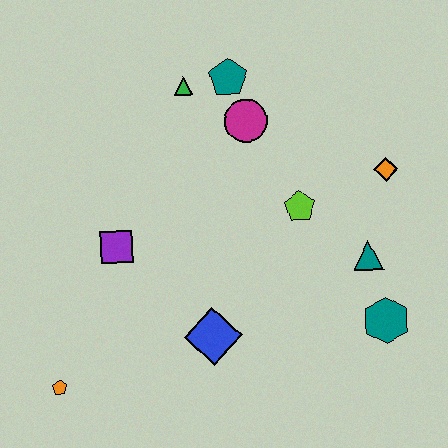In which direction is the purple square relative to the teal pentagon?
The purple square is below the teal pentagon.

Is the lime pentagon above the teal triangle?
Yes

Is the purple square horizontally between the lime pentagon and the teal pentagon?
No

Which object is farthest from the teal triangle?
The orange pentagon is farthest from the teal triangle.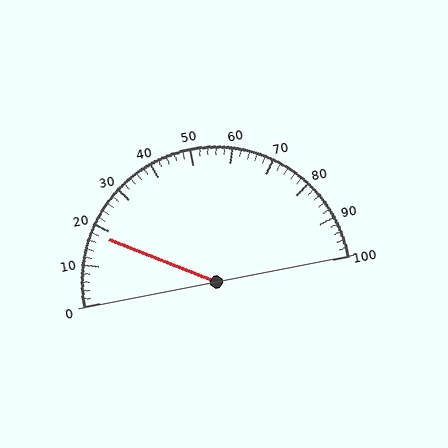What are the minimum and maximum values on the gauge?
The gauge ranges from 0 to 100.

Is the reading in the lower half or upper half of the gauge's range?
The reading is in the lower half of the range (0 to 100).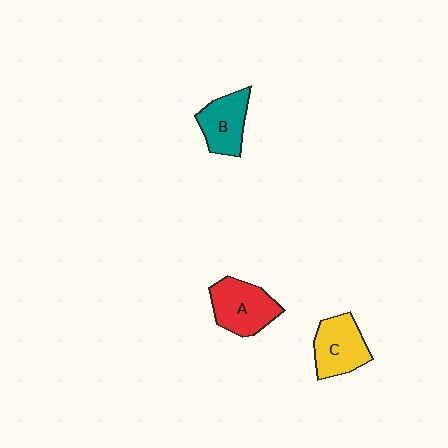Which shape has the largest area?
Shape A (red).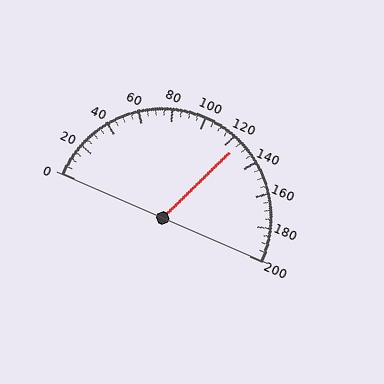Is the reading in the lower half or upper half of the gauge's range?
The reading is in the upper half of the range (0 to 200).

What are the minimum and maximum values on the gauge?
The gauge ranges from 0 to 200.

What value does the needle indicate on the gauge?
The needle indicates approximately 125.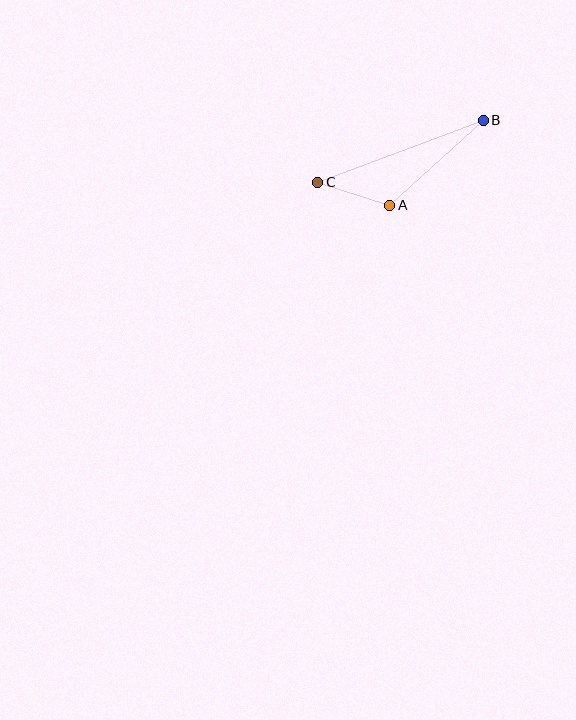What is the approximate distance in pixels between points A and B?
The distance between A and B is approximately 126 pixels.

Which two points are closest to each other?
Points A and C are closest to each other.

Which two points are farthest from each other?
Points B and C are farthest from each other.